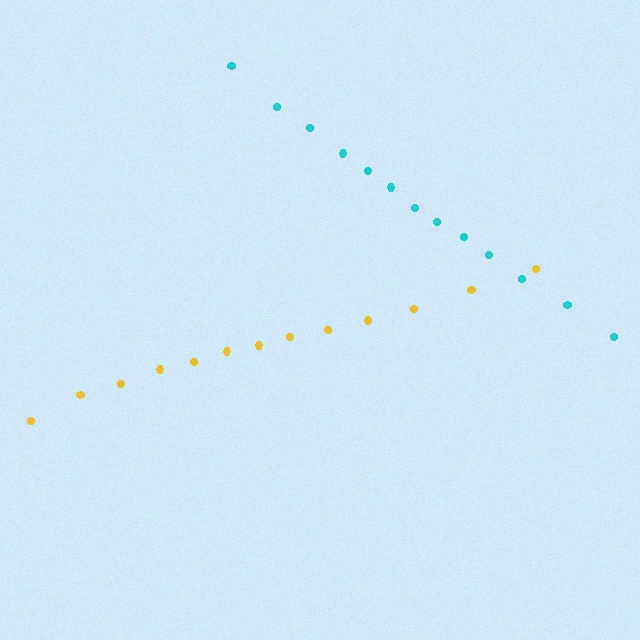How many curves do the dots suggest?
There are 2 distinct paths.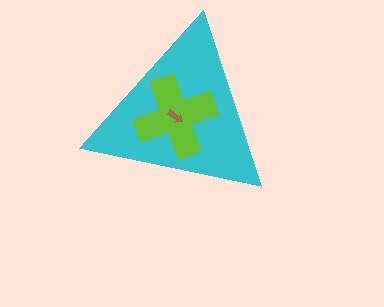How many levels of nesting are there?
3.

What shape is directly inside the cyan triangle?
The lime cross.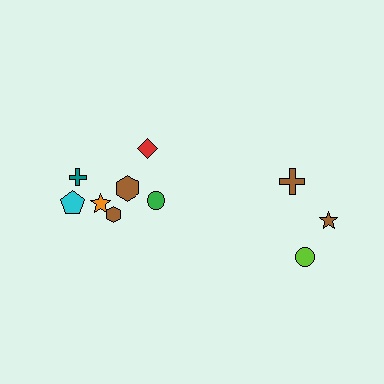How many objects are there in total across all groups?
There are 10 objects.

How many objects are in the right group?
There are 3 objects.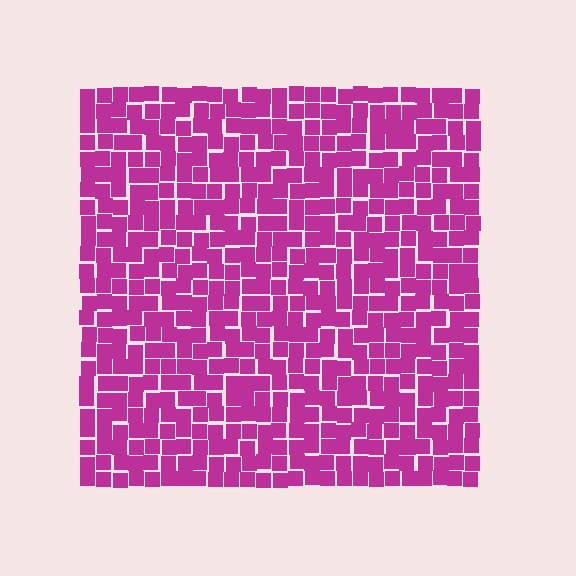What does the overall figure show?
The overall figure shows a square.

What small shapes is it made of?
It is made of small squares.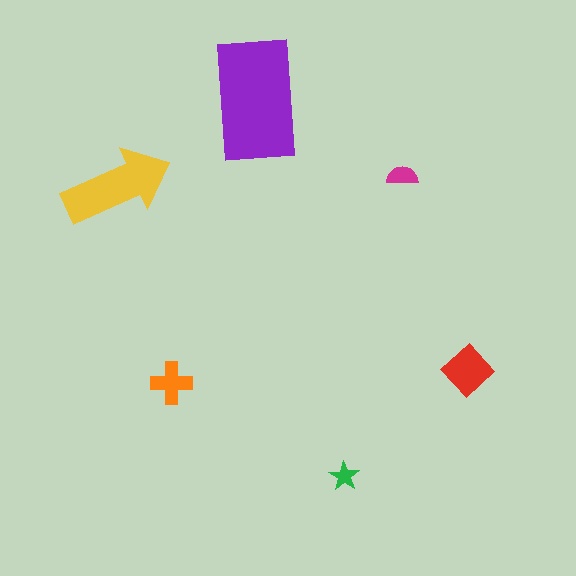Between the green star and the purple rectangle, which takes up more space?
The purple rectangle.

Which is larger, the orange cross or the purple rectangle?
The purple rectangle.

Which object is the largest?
The purple rectangle.